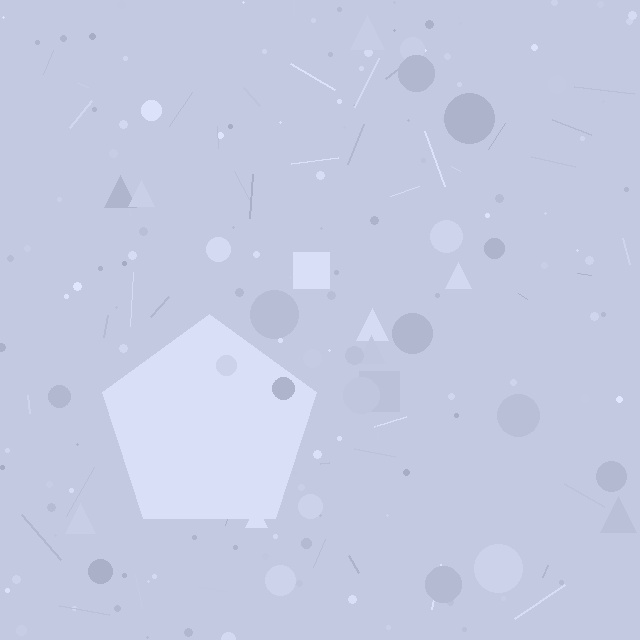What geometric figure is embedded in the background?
A pentagon is embedded in the background.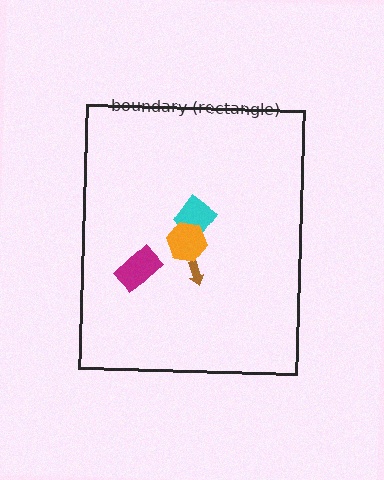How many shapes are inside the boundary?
4 inside, 0 outside.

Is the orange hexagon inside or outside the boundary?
Inside.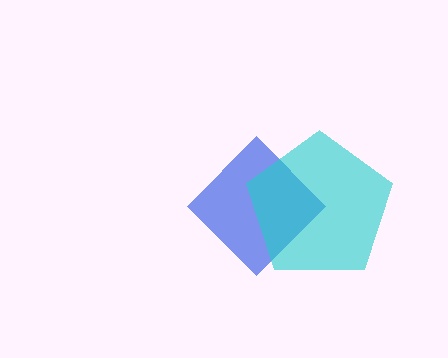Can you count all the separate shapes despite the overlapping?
Yes, there are 2 separate shapes.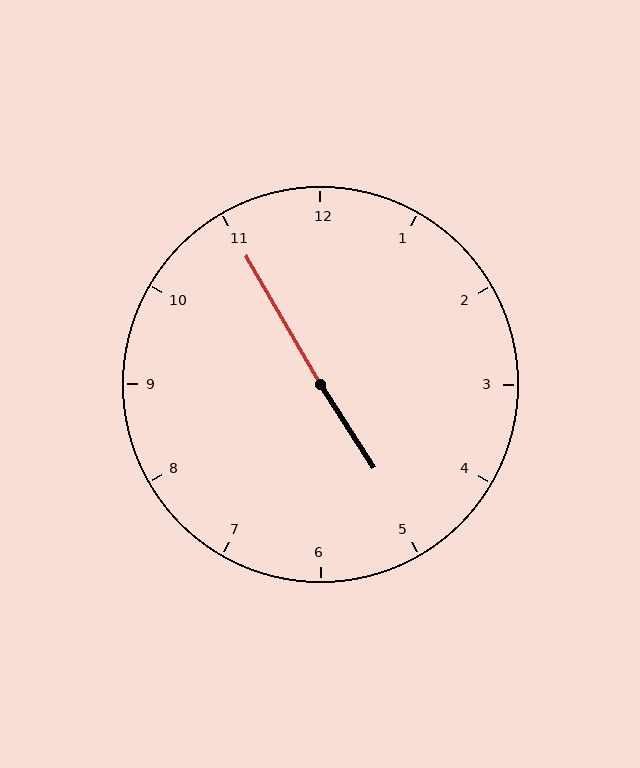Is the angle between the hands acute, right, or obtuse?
It is obtuse.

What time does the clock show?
4:55.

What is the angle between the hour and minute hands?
Approximately 178 degrees.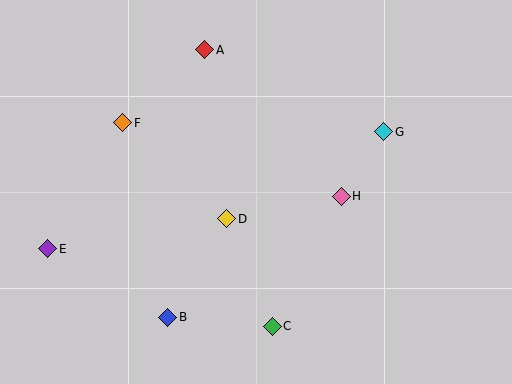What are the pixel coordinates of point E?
Point E is at (48, 249).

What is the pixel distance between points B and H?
The distance between B and H is 212 pixels.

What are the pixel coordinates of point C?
Point C is at (272, 326).